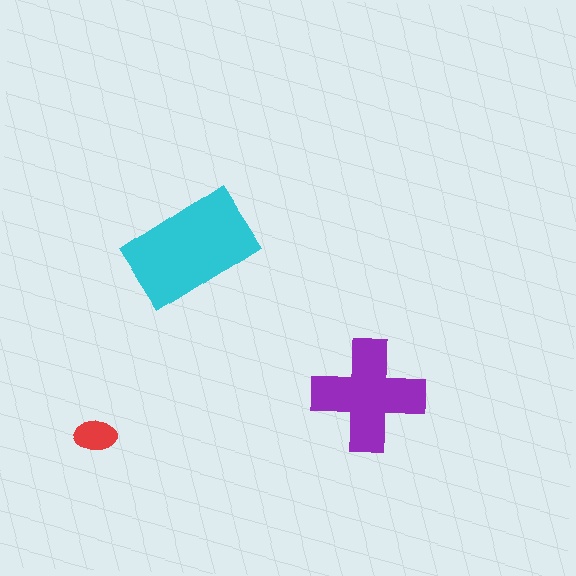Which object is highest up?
The cyan rectangle is topmost.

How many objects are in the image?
There are 3 objects in the image.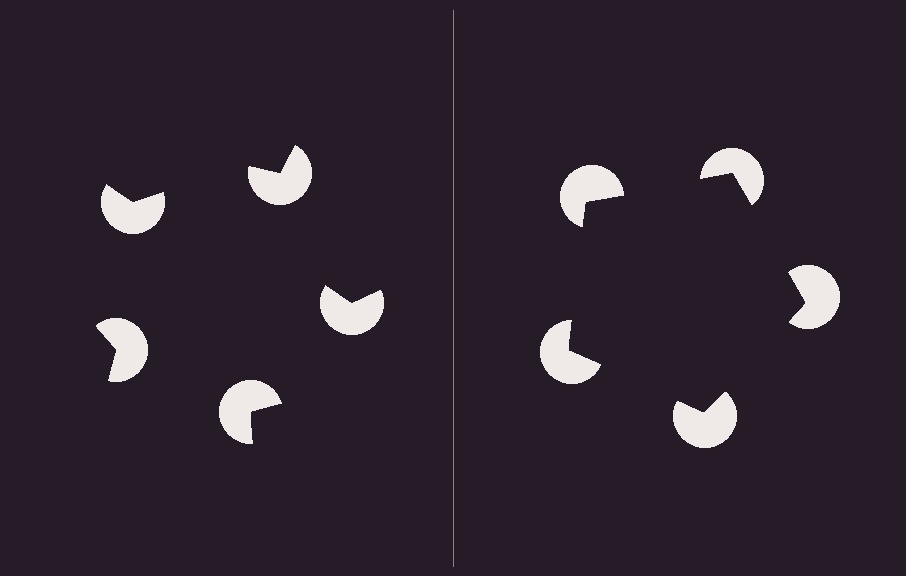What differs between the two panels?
The pac-man discs are positioned identically on both sides; only the wedge orientations differ. On the right they align to a pentagon; on the left they are misaligned.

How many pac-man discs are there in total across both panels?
10 — 5 on each side.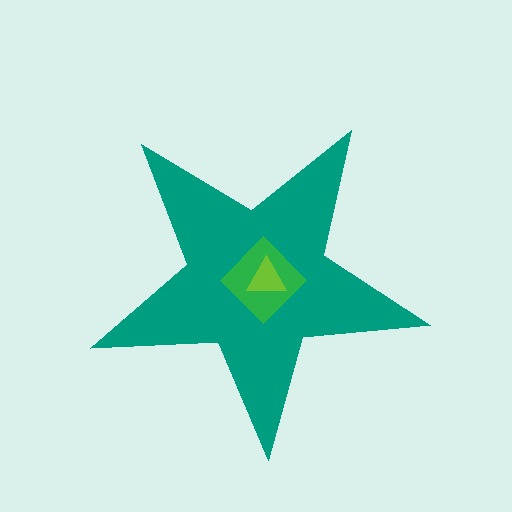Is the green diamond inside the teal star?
Yes.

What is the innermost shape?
The lime triangle.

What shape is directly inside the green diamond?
The lime triangle.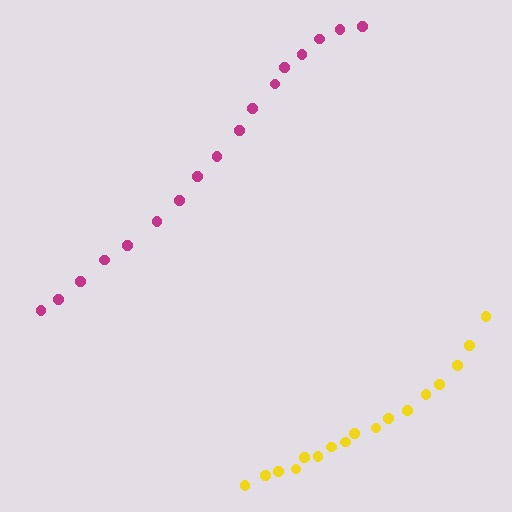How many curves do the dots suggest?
There are 2 distinct paths.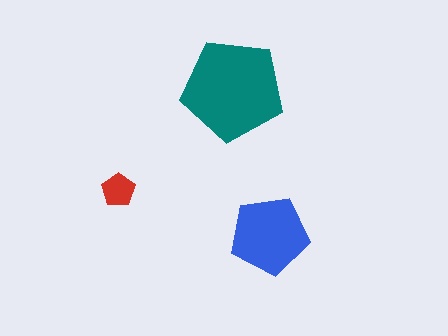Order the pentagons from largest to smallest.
the teal one, the blue one, the red one.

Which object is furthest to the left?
The red pentagon is leftmost.